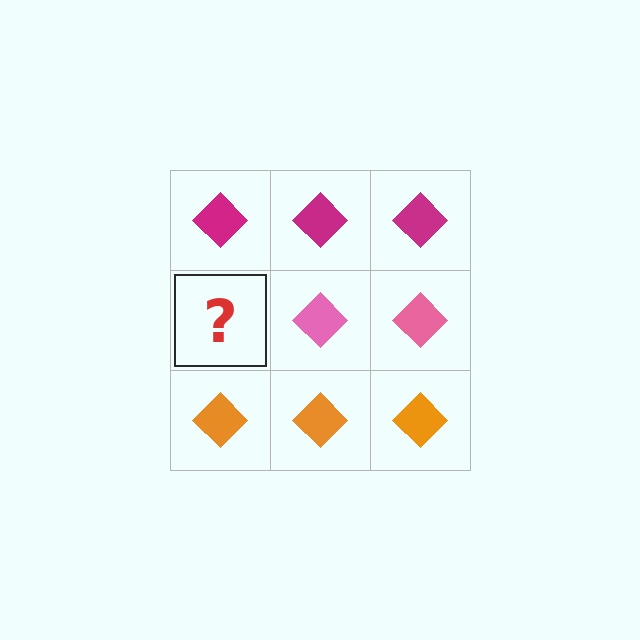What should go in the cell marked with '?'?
The missing cell should contain a pink diamond.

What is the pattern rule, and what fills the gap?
The rule is that each row has a consistent color. The gap should be filled with a pink diamond.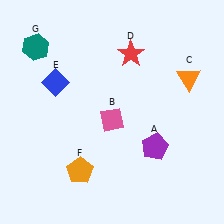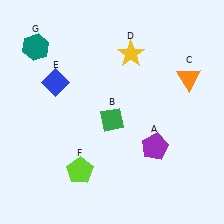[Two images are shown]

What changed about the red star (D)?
In Image 1, D is red. In Image 2, it changed to yellow.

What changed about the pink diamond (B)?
In Image 1, B is pink. In Image 2, it changed to green.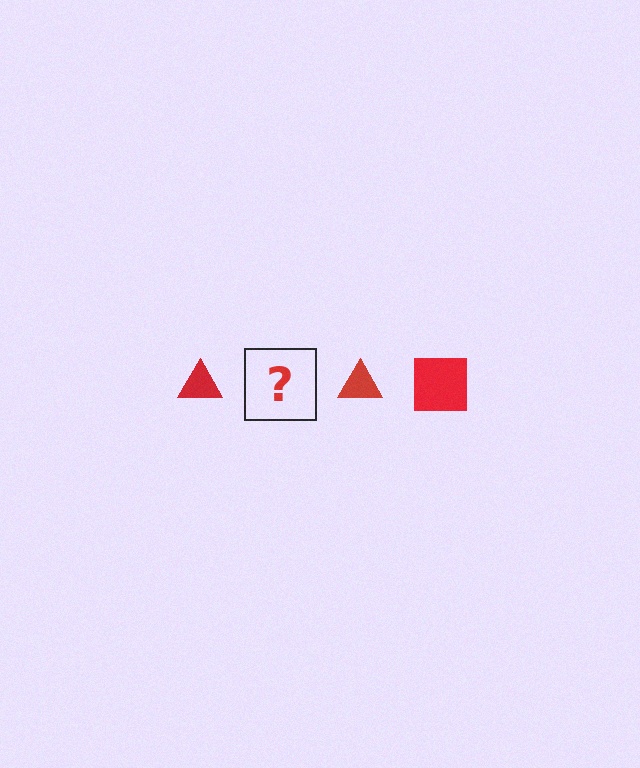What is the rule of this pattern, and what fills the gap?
The rule is that the pattern cycles through triangle, square shapes in red. The gap should be filled with a red square.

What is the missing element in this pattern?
The missing element is a red square.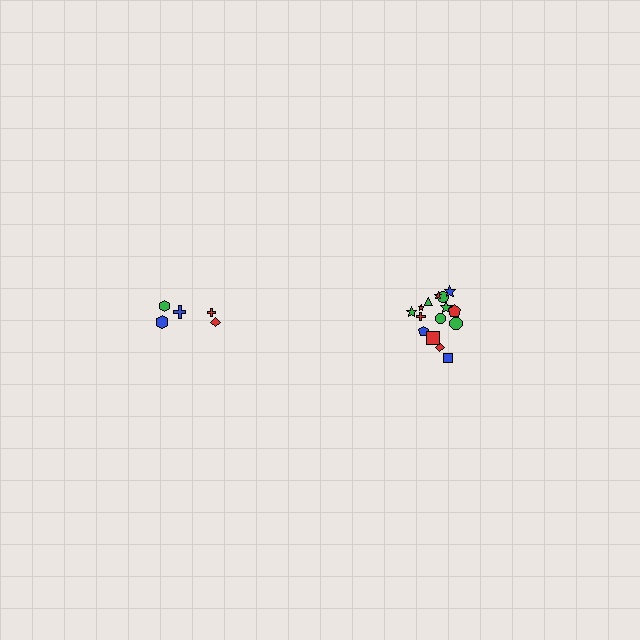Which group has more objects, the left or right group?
The right group.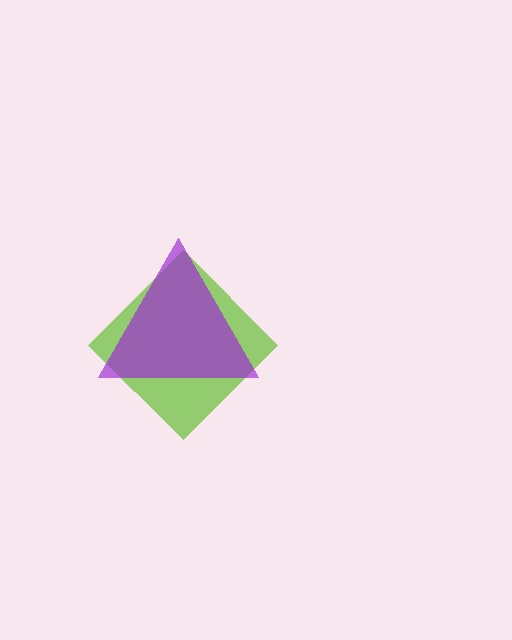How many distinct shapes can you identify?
There are 2 distinct shapes: a lime diamond, a purple triangle.